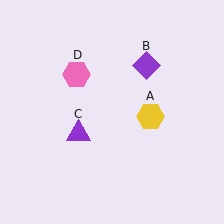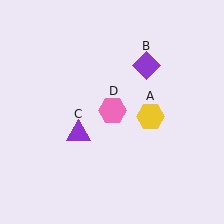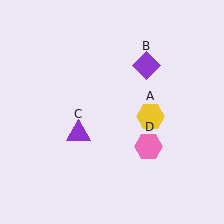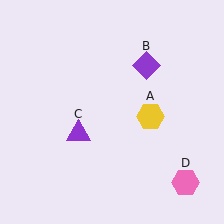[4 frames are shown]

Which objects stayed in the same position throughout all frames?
Yellow hexagon (object A) and purple diamond (object B) and purple triangle (object C) remained stationary.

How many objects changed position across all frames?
1 object changed position: pink hexagon (object D).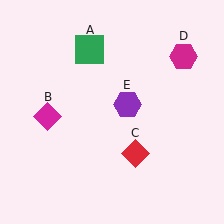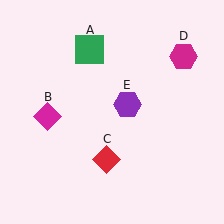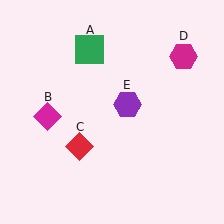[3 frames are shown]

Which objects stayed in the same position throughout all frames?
Green square (object A) and magenta diamond (object B) and magenta hexagon (object D) and purple hexagon (object E) remained stationary.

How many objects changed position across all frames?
1 object changed position: red diamond (object C).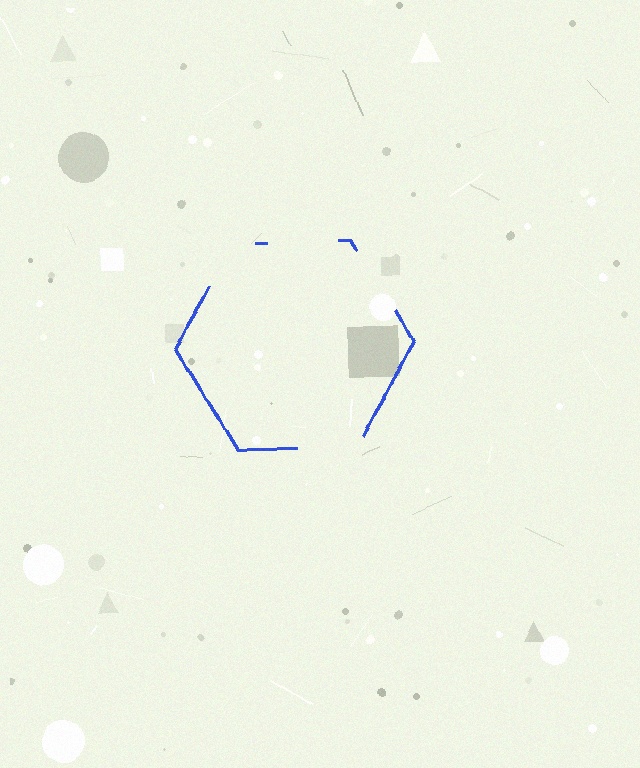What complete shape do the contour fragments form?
The contour fragments form a hexagon.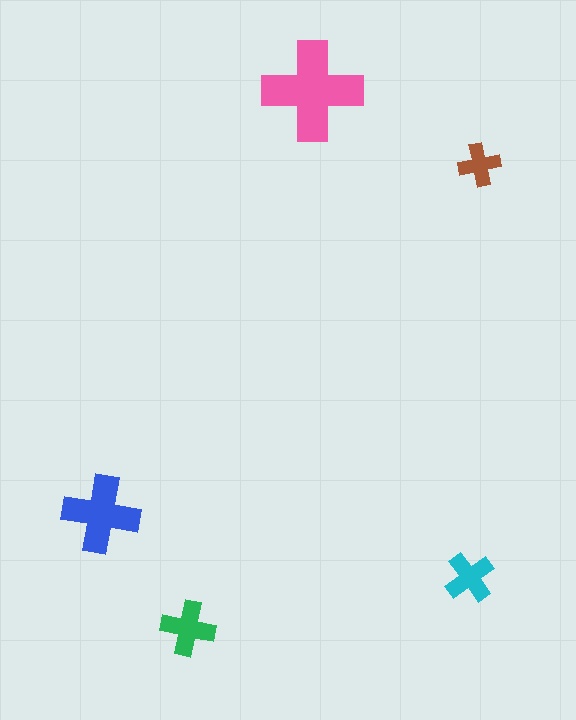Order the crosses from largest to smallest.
the pink one, the blue one, the green one, the cyan one, the brown one.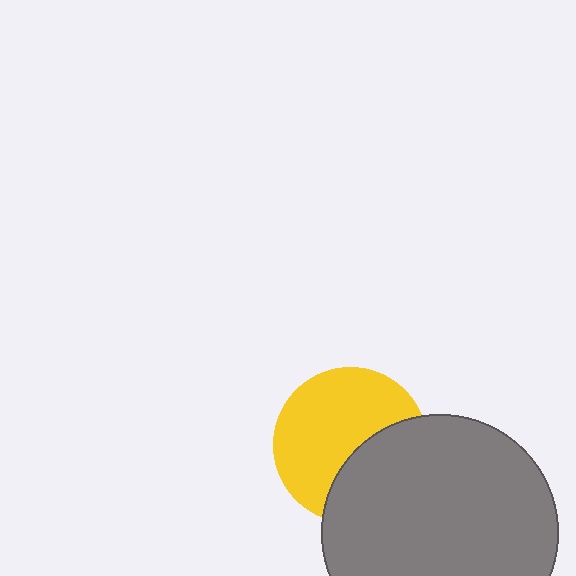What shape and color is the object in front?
The object in front is a gray circle.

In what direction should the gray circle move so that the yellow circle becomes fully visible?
The gray circle should move toward the lower-right. That is the shortest direction to clear the overlap and leave the yellow circle fully visible.